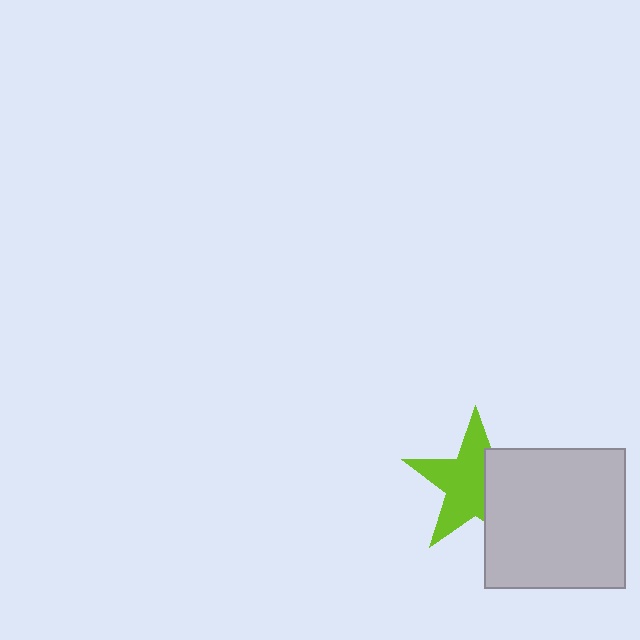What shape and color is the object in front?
The object in front is a light gray square.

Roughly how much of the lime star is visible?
About half of it is visible (roughly 62%).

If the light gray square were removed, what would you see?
You would see the complete lime star.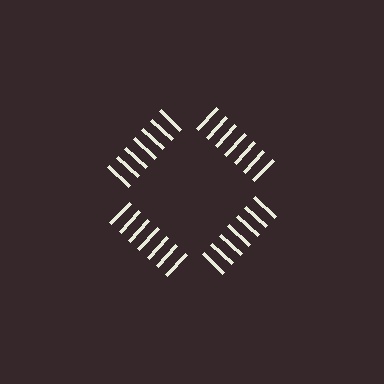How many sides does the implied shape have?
4 sides — the line-ends trace a square.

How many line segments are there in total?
28 — 7 along each of the 4 edges.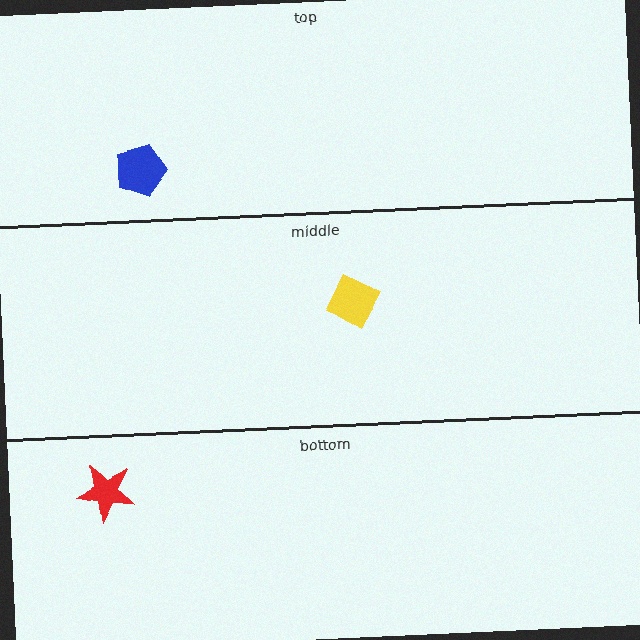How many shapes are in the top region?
1.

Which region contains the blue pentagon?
The top region.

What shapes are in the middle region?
The yellow diamond.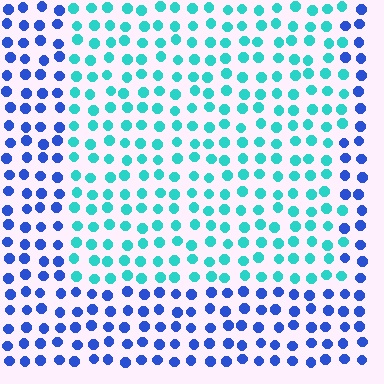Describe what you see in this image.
The image is filled with small blue elements in a uniform arrangement. A rectangle-shaped region is visible where the elements are tinted to a slightly different hue, forming a subtle color boundary.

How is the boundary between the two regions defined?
The boundary is defined purely by a slight shift in hue (about 51 degrees). Spacing, size, and orientation are identical on both sides.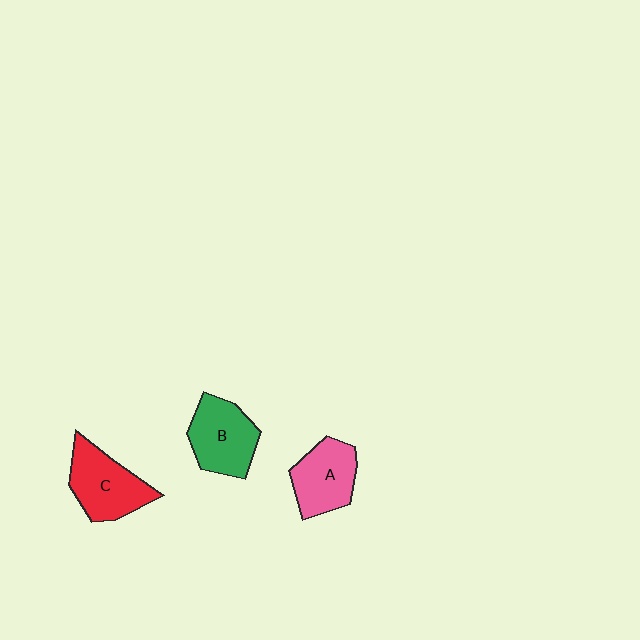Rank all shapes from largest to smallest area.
From largest to smallest: C (red), B (green), A (pink).